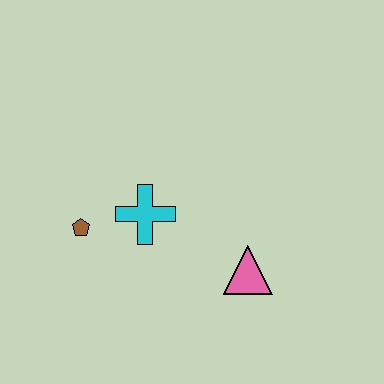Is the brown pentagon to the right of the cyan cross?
No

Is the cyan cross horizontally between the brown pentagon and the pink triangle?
Yes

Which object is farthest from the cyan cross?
The pink triangle is farthest from the cyan cross.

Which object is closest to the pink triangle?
The cyan cross is closest to the pink triangle.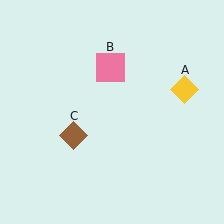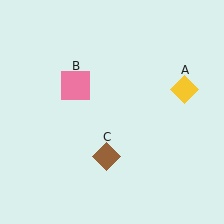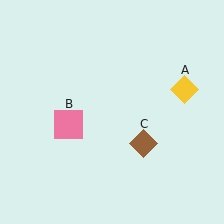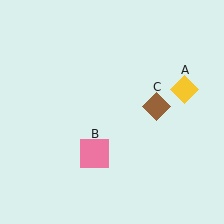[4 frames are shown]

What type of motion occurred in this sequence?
The pink square (object B), brown diamond (object C) rotated counterclockwise around the center of the scene.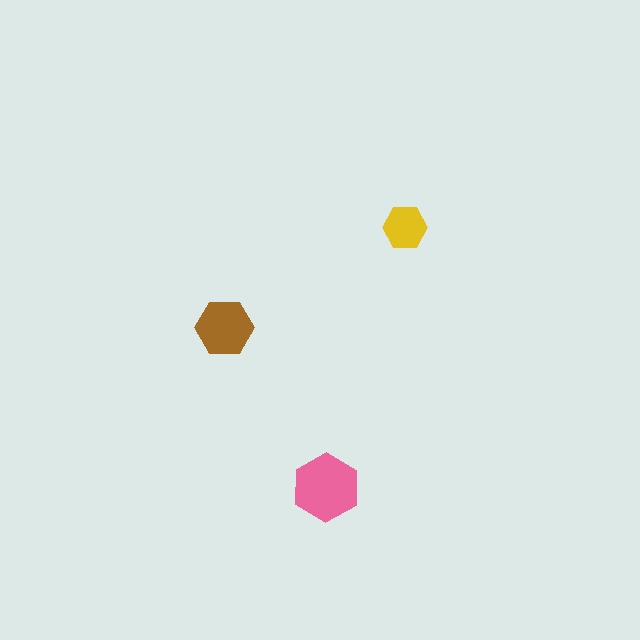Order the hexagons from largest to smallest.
the pink one, the brown one, the yellow one.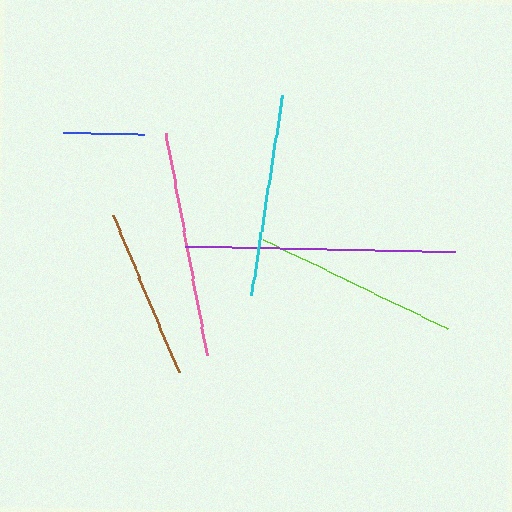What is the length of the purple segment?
The purple segment is approximately 270 pixels long.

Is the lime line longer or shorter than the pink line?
The pink line is longer than the lime line.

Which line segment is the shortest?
The blue line is the shortest at approximately 81 pixels.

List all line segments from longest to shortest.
From longest to shortest: purple, pink, lime, cyan, brown, blue.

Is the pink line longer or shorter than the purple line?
The purple line is longer than the pink line.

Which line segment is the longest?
The purple line is the longest at approximately 270 pixels.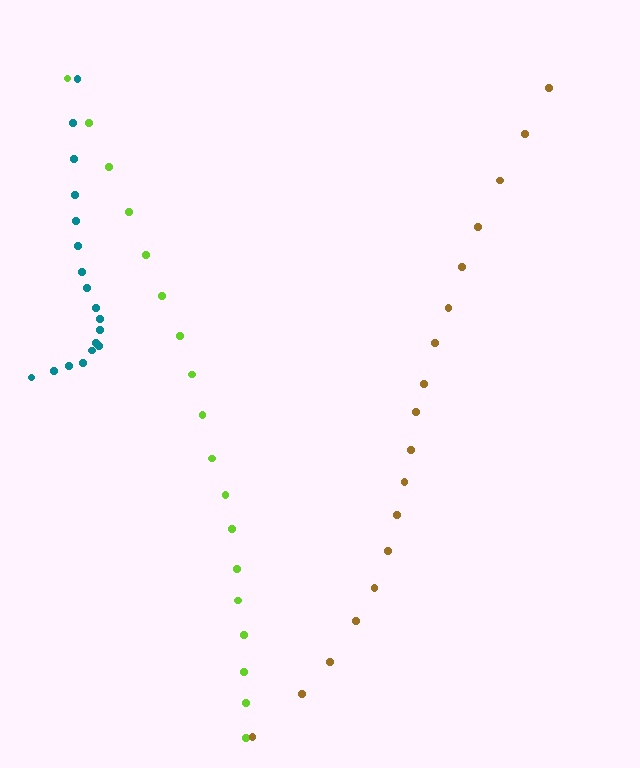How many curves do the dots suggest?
There are 3 distinct paths.